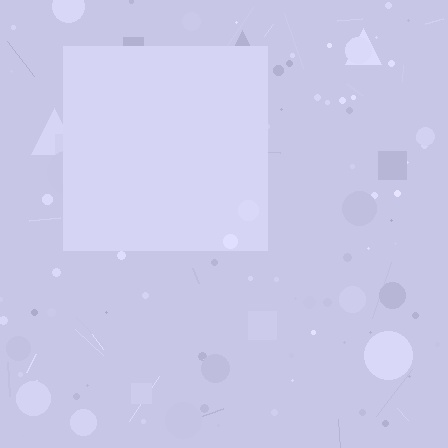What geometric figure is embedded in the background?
A square is embedded in the background.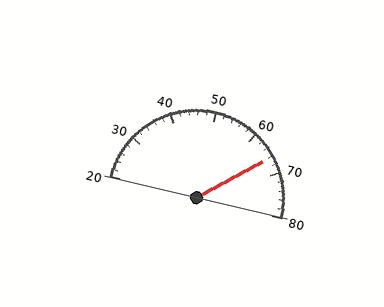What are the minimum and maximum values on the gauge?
The gauge ranges from 20 to 80.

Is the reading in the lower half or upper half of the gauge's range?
The reading is in the upper half of the range (20 to 80).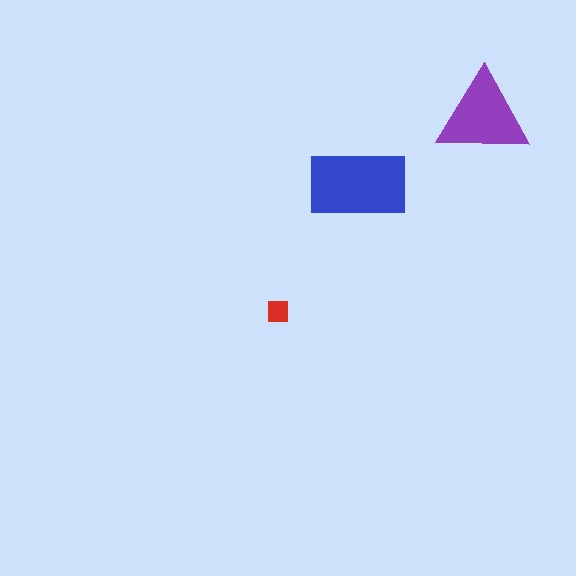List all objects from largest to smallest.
The blue rectangle, the purple triangle, the red square.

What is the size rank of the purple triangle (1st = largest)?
2nd.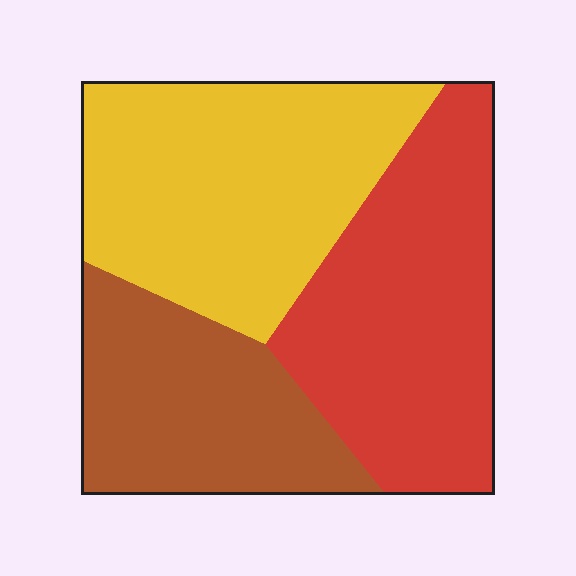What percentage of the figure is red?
Red takes up between a quarter and a half of the figure.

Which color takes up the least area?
Brown, at roughly 25%.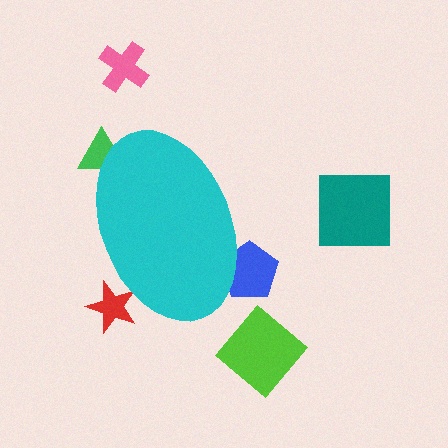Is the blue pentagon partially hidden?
Yes, the blue pentagon is partially hidden behind the cyan ellipse.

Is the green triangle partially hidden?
Yes, the green triangle is partially hidden behind the cyan ellipse.